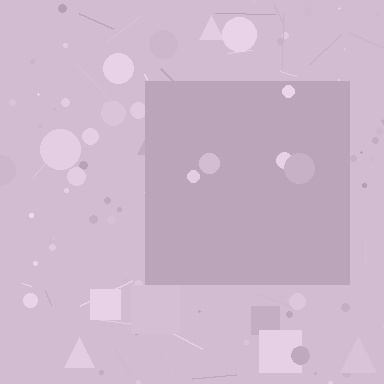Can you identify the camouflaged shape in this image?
The camouflaged shape is a square.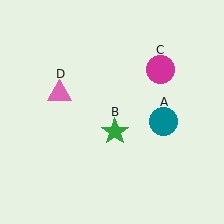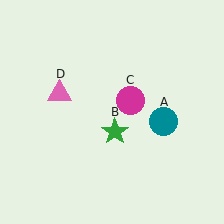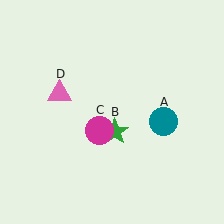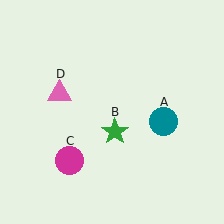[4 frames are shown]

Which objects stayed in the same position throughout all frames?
Teal circle (object A) and green star (object B) and pink triangle (object D) remained stationary.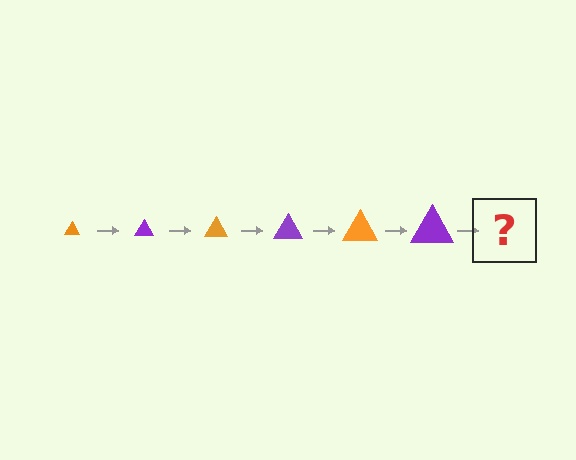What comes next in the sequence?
The next element should be an orange triangle, larger than the previous one.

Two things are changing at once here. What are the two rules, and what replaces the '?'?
The two rules are that the triangle grows larger each step and the color cycles through orange and purple. The '?' should be an orange triangle, larger than the previous one.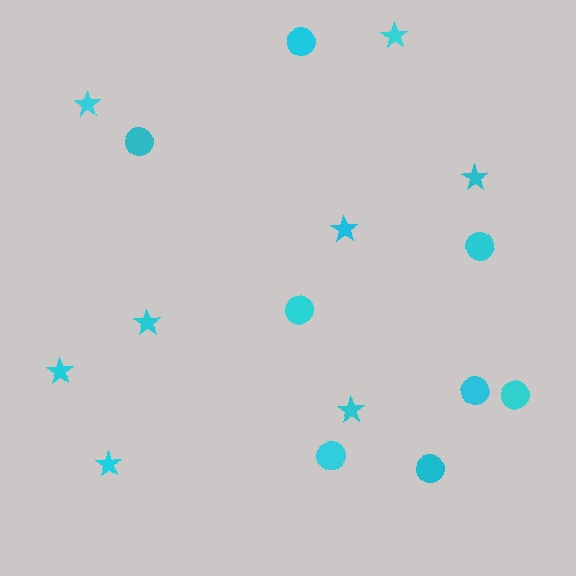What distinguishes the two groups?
There are 2 groups: one group of stars (8) and one group of circles (8).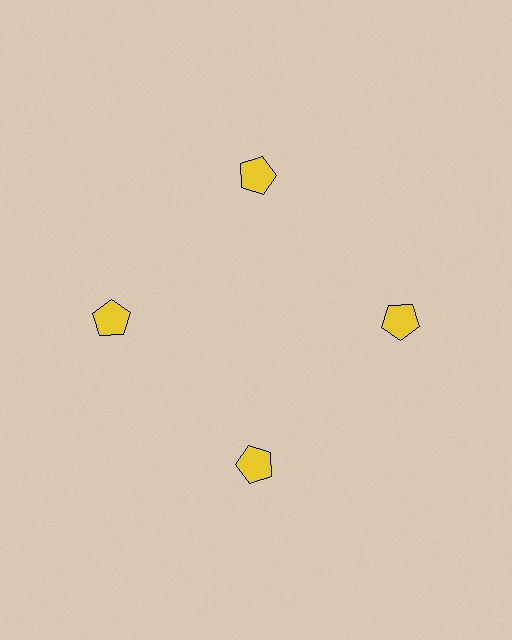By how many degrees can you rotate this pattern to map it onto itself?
The pattern maps onto itself every 90 degrees of rotation.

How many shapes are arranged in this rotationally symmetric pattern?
There are 4 shapes, arranged in 4 groups of 1.